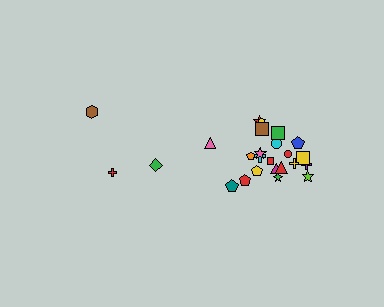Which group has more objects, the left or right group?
The right group.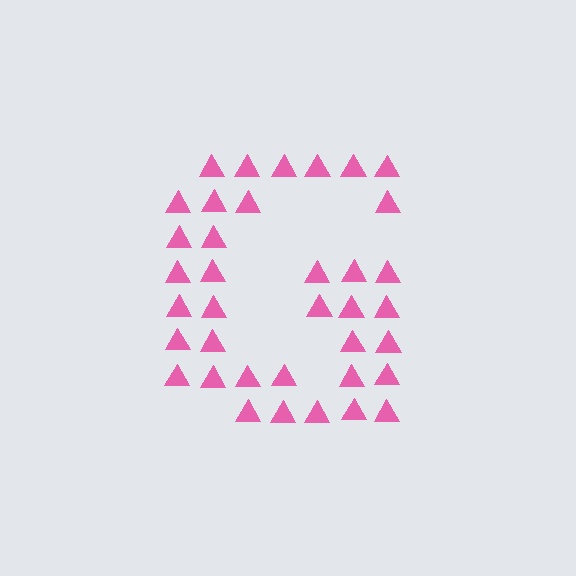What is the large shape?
The large shape is the letter G.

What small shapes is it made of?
It is made of small triangles.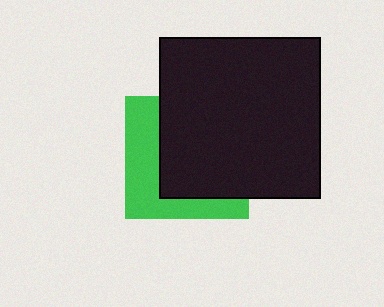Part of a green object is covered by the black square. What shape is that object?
It is a square.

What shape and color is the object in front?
The object in front is a black square.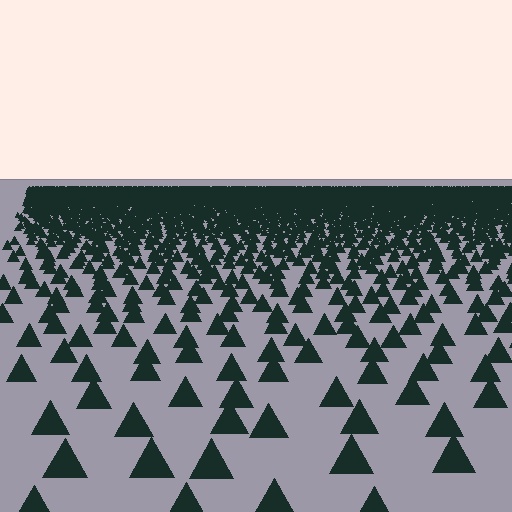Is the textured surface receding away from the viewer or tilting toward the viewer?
The surface is receding away from the viewer. Texture elements get smaller and denser toward the top.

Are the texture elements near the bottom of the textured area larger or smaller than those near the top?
Larger. Near the bottom, elements are closer to the viewer and appear at a bigger on-screen size.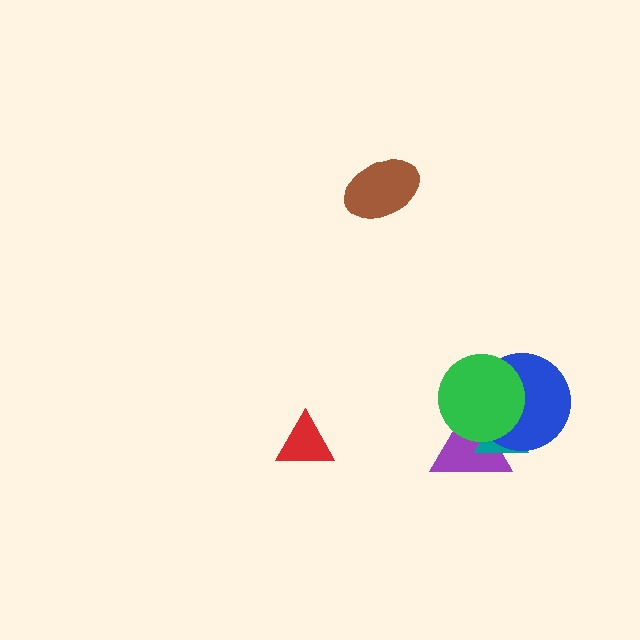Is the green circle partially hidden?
No, no other shape covers it.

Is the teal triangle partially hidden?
Yes, it is partially covered by another shape.